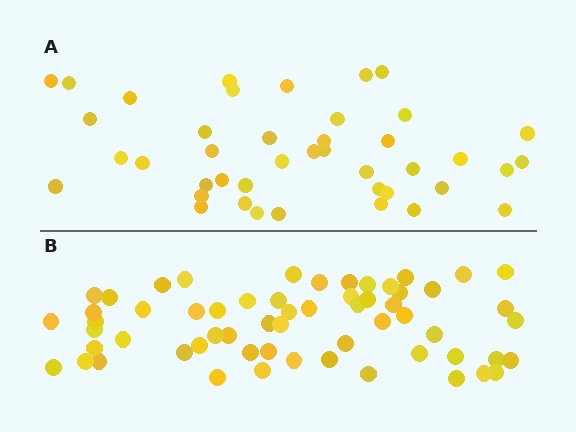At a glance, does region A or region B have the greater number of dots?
Region B (the bottom region) has more dots.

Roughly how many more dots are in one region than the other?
Region B has approximately 20 more dots than region A.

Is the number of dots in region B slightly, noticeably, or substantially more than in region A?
Region B has noticeably more, but not dramatically so. The ratio is roughly 1.4 to 1.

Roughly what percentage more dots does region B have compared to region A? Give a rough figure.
About 45% more.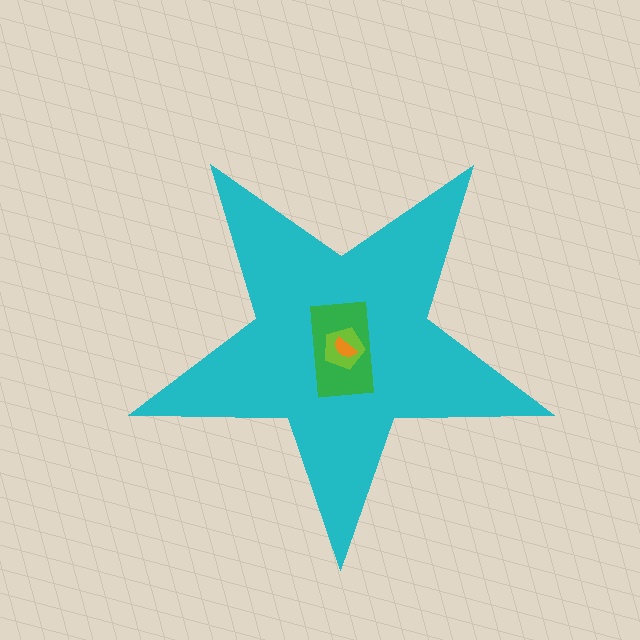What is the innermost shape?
The orange semicircle.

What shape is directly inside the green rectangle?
The lime pentagon.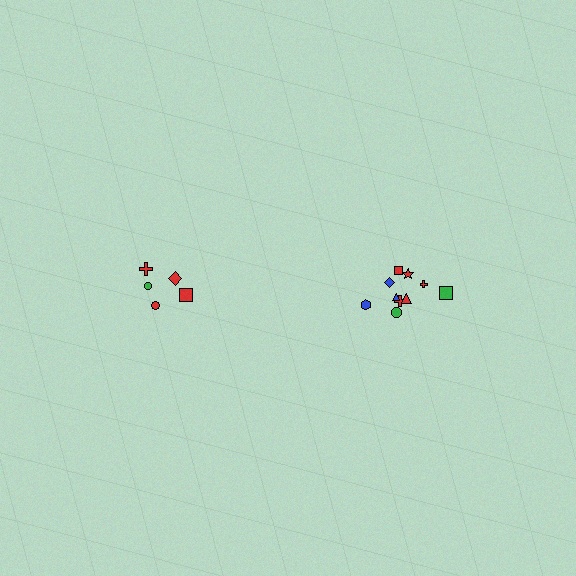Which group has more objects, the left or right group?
The right group.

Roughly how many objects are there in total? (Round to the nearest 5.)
Roughly 15 objects in total.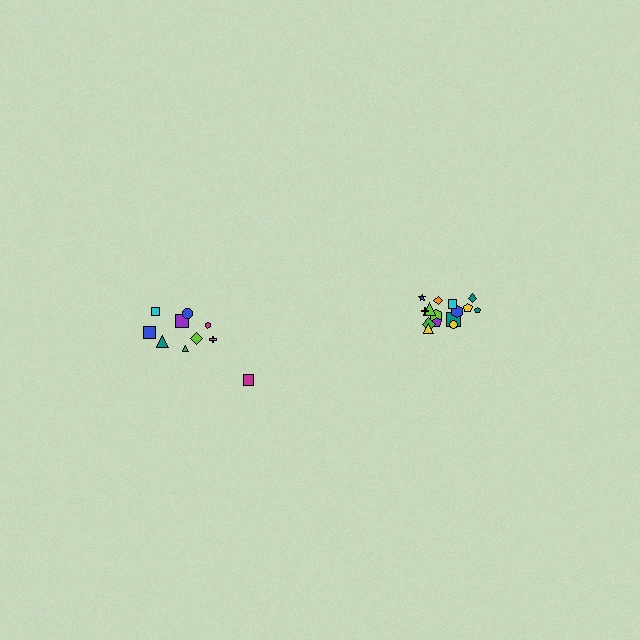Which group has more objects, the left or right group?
The right group.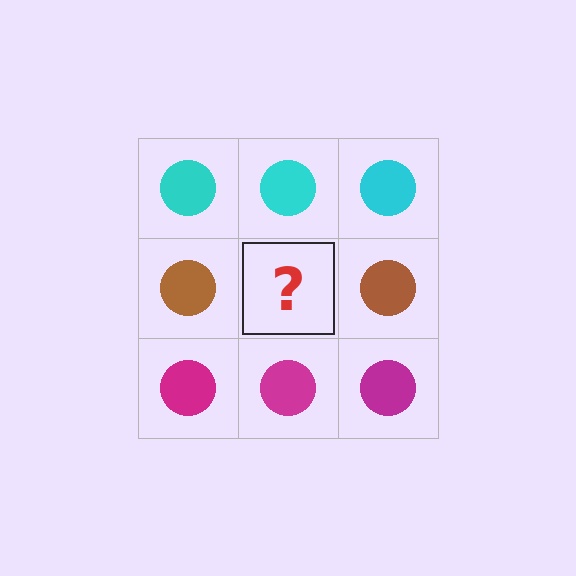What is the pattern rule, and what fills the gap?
The rule is that each row has a consistent color. The gap should be filled with a brown circle.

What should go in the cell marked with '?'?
The missing cell should contain a brown circle.